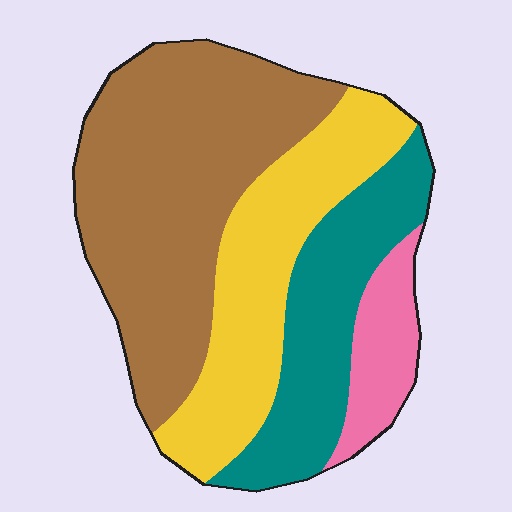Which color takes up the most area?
Brown, at roughly 45%.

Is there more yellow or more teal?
Yellow.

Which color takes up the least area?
Pink, at roughly 10%.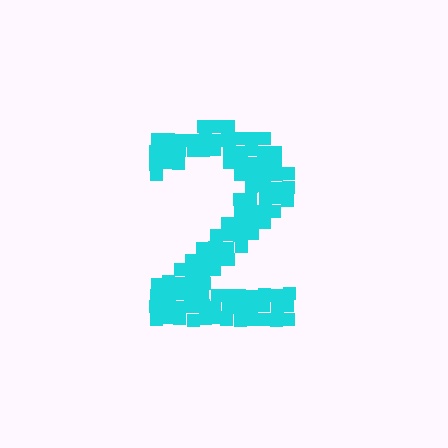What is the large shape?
The large shape is the digit 2.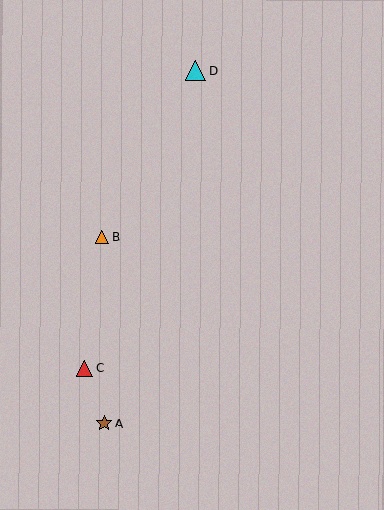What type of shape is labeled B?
Shape B is an orange triangle.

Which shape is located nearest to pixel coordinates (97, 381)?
The red triangle (labeled C) at (85, 369) is nearest to that location.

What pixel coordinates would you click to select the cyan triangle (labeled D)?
Click at (196, 71) to select the cyan triangle D.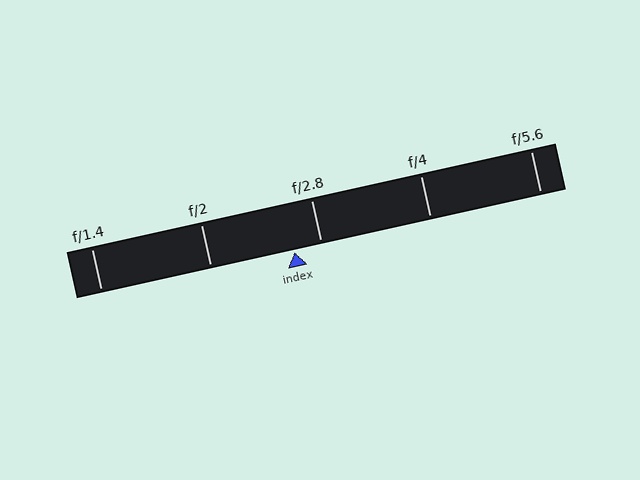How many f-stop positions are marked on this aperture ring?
There are 5 f-stop positions marked.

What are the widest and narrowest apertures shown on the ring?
The widest aperture shown is f/1.4 and the narrowest is f/5.6.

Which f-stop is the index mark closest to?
The index mark is closest to f/2.8.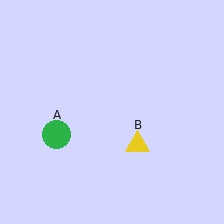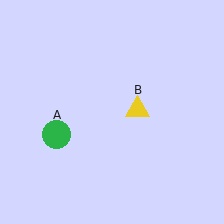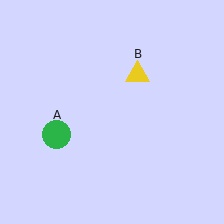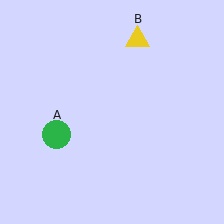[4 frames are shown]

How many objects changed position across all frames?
1 object changed position: yellow triangle (object B).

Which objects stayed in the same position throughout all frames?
Green circle (object A) remained stationary.